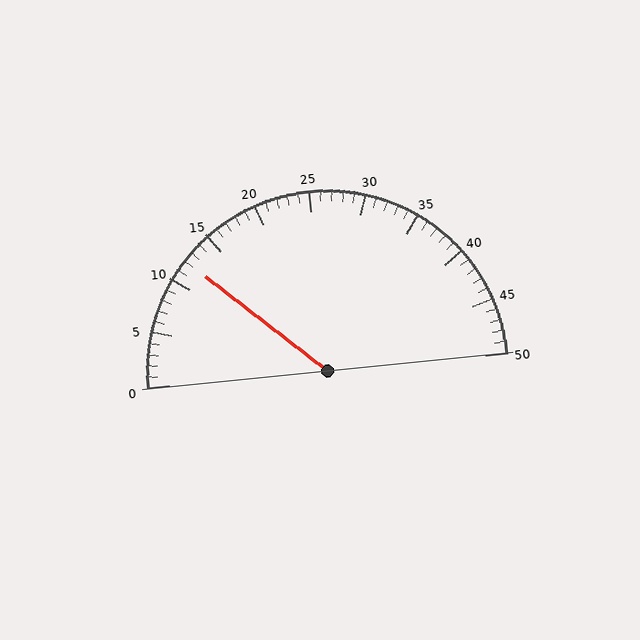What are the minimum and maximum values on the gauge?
The gauge ranges from 0 to 50.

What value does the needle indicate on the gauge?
The needle indicates approximately 12.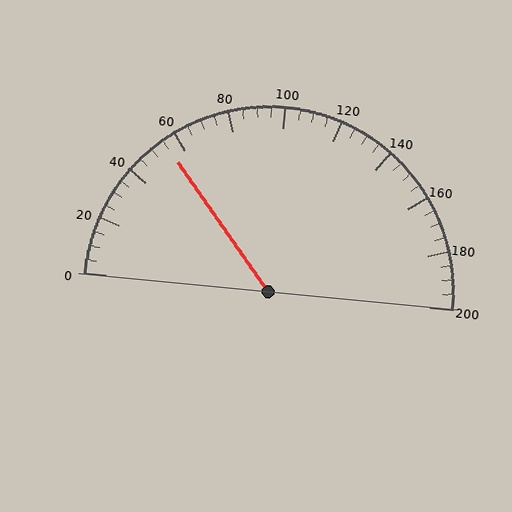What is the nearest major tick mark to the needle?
The nearest major tick mark is 60.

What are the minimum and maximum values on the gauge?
The gauge ranges from 0 to 200.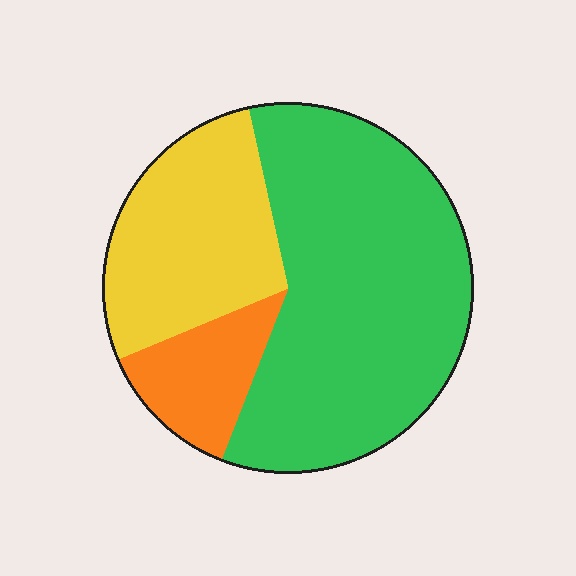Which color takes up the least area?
Orange, at roughly 15%.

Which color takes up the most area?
Green, at roughly 60%.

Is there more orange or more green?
Green.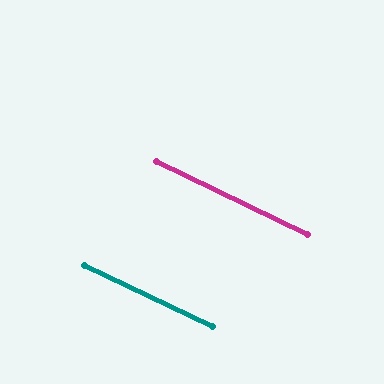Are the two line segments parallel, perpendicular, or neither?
Parallel — their directions differ by only 0.7°.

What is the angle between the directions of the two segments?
Approximately 1 degree.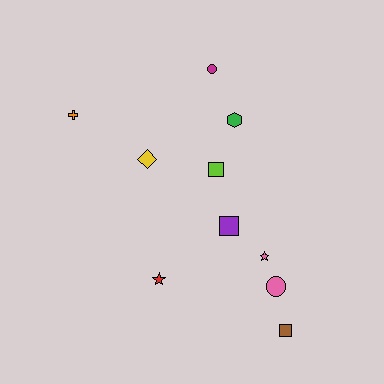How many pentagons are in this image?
There are no pentagons.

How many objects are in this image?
There are 10 objects.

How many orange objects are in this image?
There is 1 orange object.